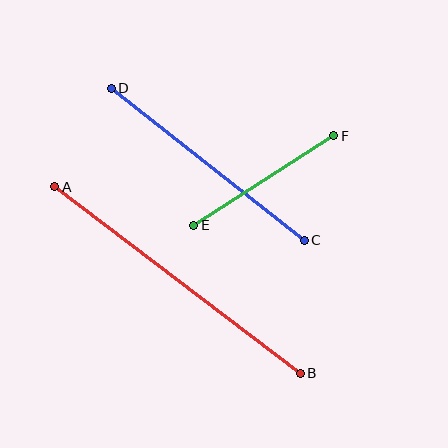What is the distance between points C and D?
The distance is approximately 246 pixels.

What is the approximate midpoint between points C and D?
The midpoint is at approximately (208, 164) pixels.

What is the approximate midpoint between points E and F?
The midpoint is at approximately (264, 181) pixels.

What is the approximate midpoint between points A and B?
The midpoint is at approximately (178, 280) pixels.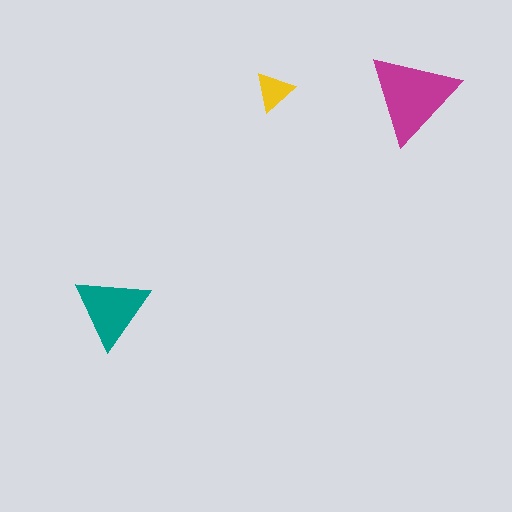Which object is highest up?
The yellow triangle is topmost.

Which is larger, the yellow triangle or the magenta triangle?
The magenta one.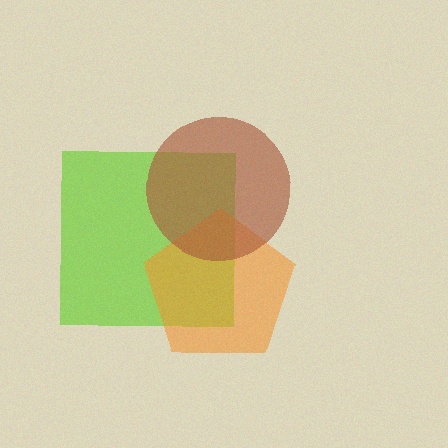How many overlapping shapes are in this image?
There are 3 overlapping shapes in the image.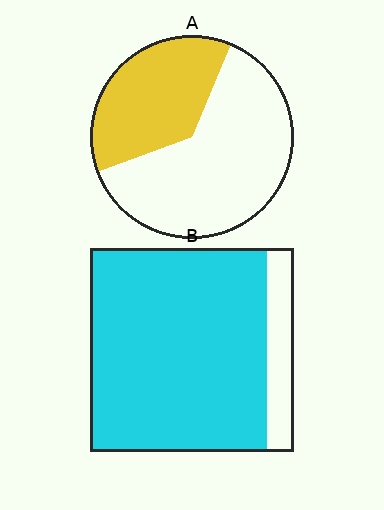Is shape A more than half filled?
No.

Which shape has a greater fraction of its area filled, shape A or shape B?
Shape B.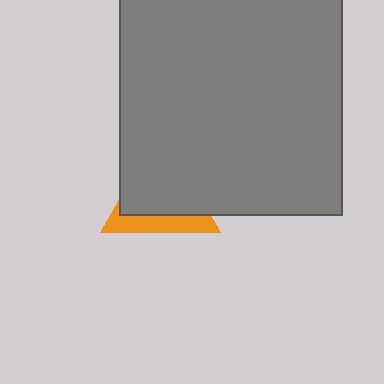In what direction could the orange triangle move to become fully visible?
The orange triangle could move toward the lower-left. That would shift it out from behind the gray rectangle entirely.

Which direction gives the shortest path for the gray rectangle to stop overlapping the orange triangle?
Moving toward the upper-right gives the shortest separation.